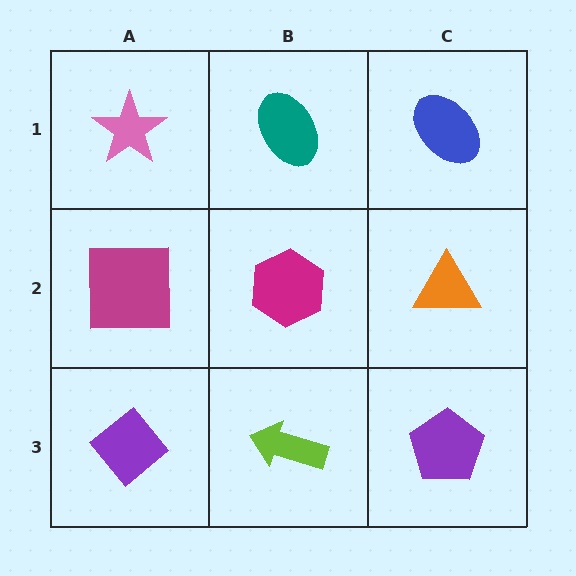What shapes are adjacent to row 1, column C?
An orange triangle (row 2, column C), a teal ellipse (row 1, column B).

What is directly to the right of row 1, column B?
A blue ellipse.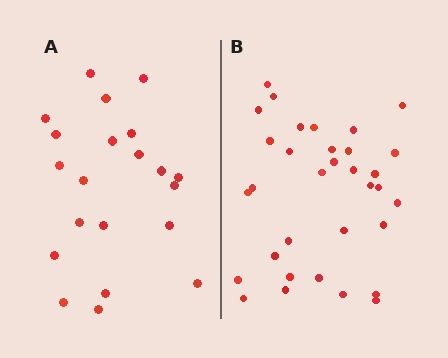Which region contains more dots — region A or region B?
Region B (the right region) has more dots.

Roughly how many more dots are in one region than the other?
Region B has roughly 12 or so more dots than region A.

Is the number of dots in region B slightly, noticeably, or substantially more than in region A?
Region B has substantially more. The ratio is roughly 1.6 to 1.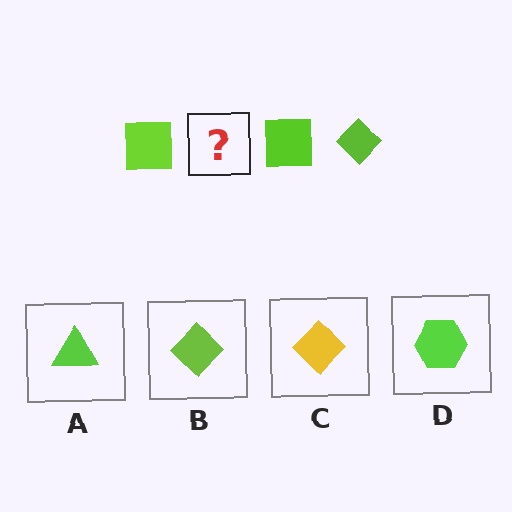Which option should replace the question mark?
Option B.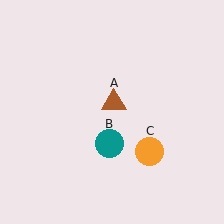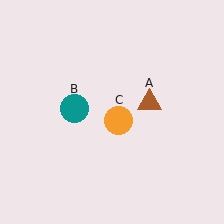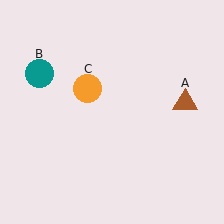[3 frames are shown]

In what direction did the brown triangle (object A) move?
The brown triangle (object A) moved right.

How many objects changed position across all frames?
3 objects changed position: brown triangle (object A), teal circle (object B), orange circle (object C).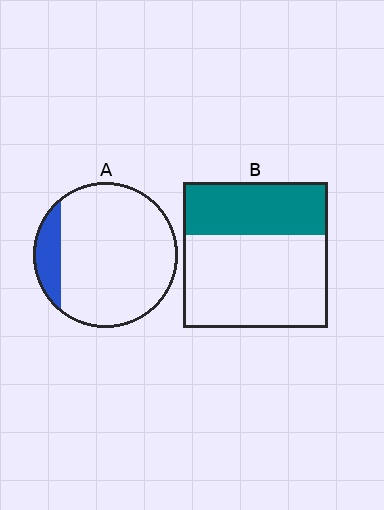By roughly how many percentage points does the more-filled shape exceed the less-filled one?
By roughly 25 percentage points (B over A).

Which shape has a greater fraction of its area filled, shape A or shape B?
Shape B.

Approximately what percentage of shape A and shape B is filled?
A is approximately 15% and B is approximately 35%.